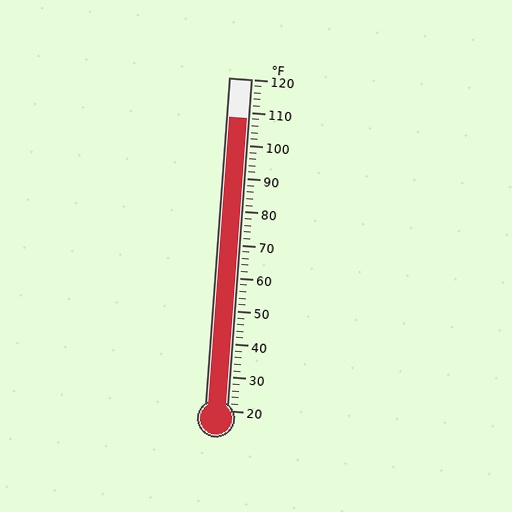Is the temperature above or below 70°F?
The temperature is above 70°F.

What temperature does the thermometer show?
The thermometer shows approximately 108°F.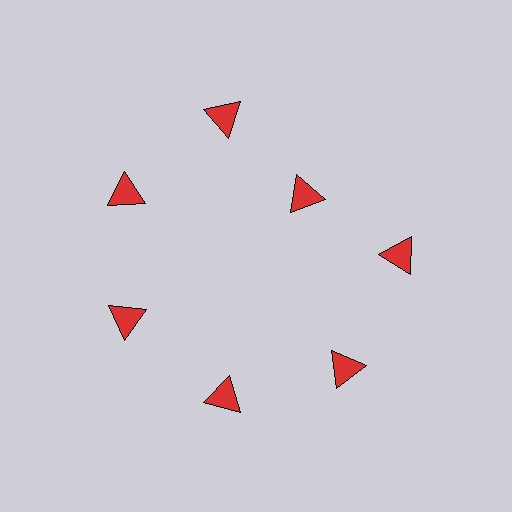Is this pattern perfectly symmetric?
No. The 7 red triangles are arranged in a ring, but one element near the 1 o'clock position is pulled inward toward the center, breaking the 7-fold rotational symmetry.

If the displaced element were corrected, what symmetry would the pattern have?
It would have 7-fold rotational symmetry — the pattern would map onto itself every 51 degrees.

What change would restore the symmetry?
The symmetry would be restored by moving it outward, back onto the ring so that all 7 triangles sit at equal angles and equal distance from the center.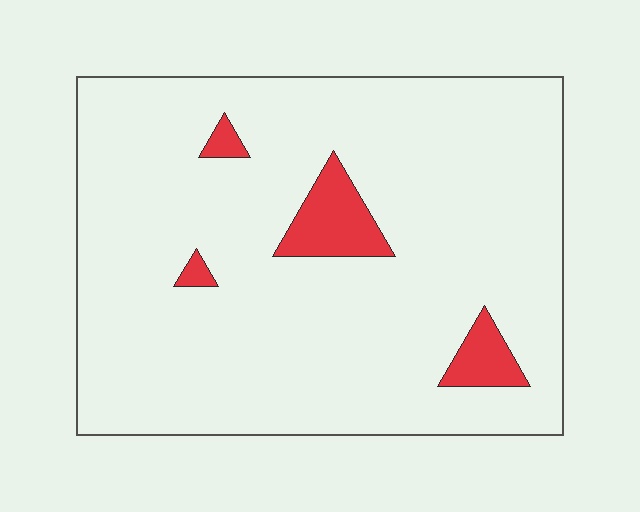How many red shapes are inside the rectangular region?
4.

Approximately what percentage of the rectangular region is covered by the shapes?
Approximately 5%.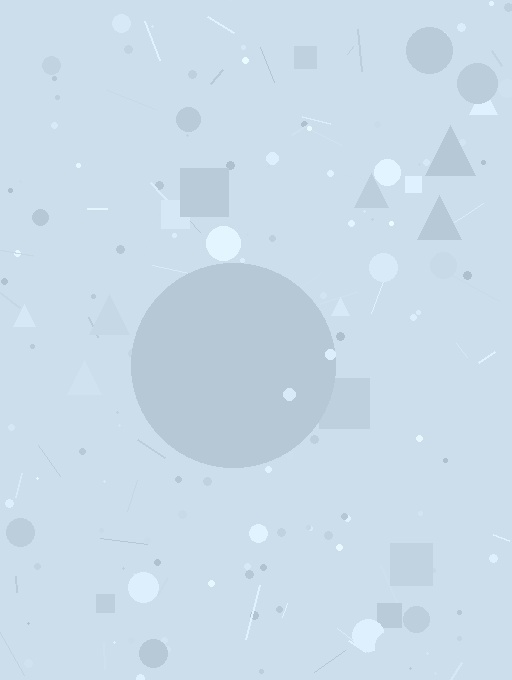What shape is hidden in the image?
A circle is hidden in the image.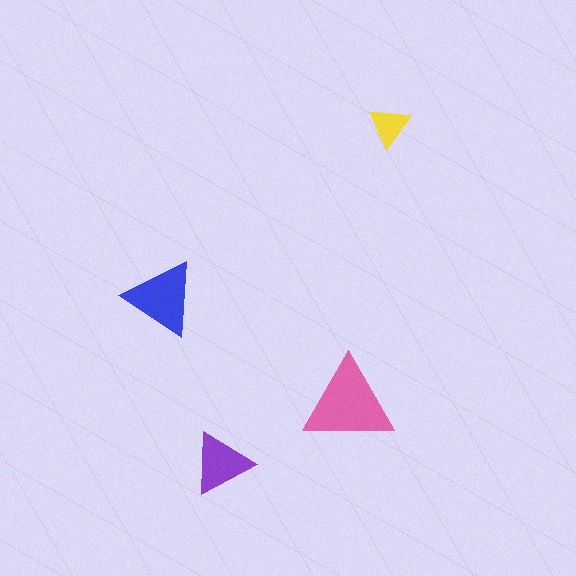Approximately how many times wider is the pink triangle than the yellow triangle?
About 2 times wider.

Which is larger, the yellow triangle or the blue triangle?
The blue one.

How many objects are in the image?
There are 4 objects in the image.